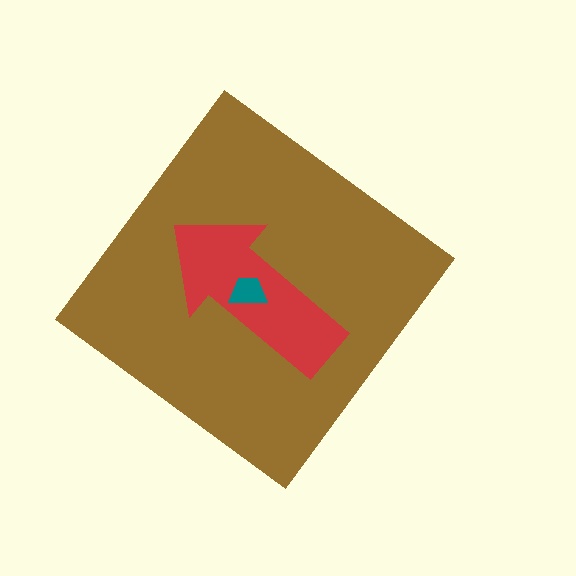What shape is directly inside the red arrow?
The teal trapezoid.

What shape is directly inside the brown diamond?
The red arrow.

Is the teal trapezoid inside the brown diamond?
Yes.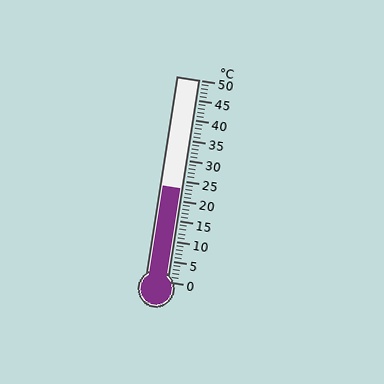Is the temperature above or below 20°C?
The temperature is above 20°C.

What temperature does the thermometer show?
The thermometer shows approximately 23°C.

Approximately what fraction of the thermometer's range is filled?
The thermometer is filled to approximately 45% of its range.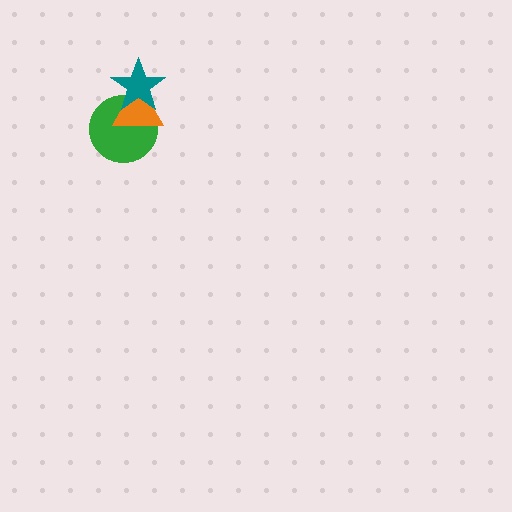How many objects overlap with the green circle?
2 objects overlap with the green circle.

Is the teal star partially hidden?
No, no other shape covers it.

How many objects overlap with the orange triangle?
2 objects overlap with the orange triangle.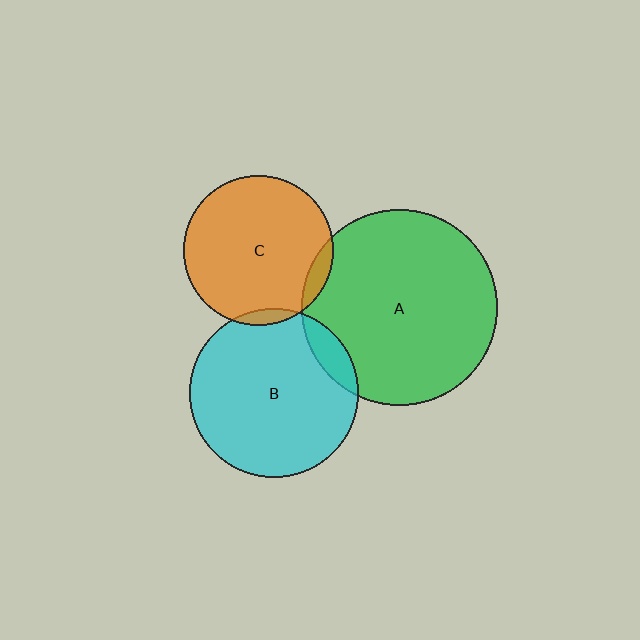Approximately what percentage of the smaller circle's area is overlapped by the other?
Approximately 10%.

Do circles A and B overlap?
Yes.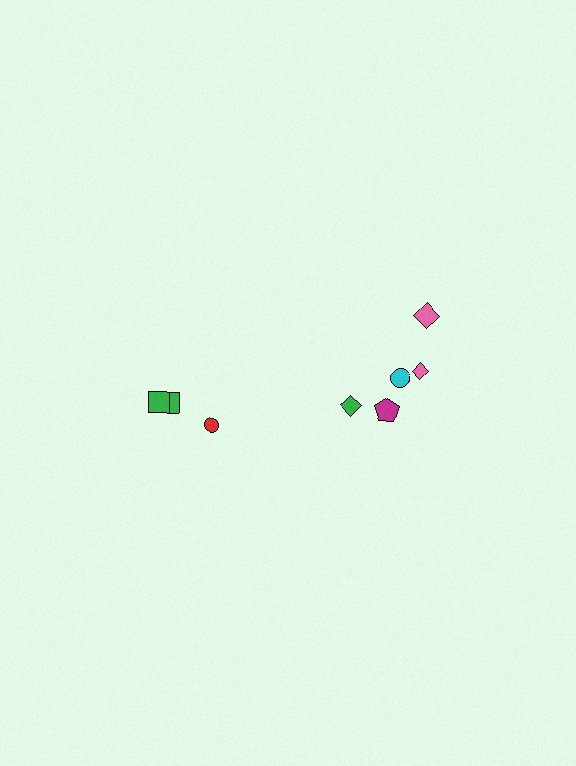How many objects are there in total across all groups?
There are 8 objects.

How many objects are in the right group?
There are 5 objects.